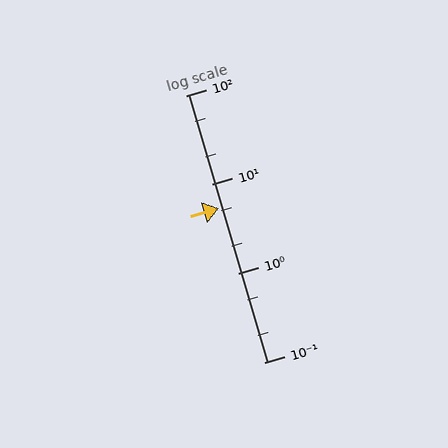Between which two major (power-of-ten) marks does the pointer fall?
The pointer is between 1 and 10.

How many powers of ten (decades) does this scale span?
The scale spans 3 decades, from 0.1 to 100.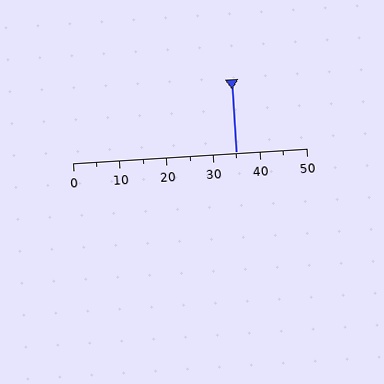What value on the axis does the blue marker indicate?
The marker indicates approximately 35.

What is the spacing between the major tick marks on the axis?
The major ticks are spaced 10 apart.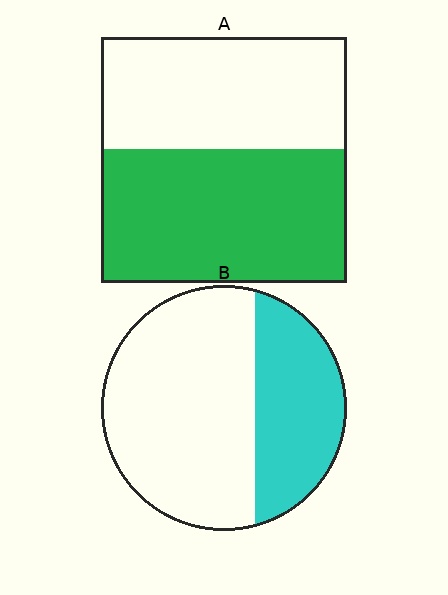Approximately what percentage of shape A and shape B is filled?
A is approximately 55% and B is approximately 35%.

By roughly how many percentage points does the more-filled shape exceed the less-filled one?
By roughly 20 percentage points (A over B).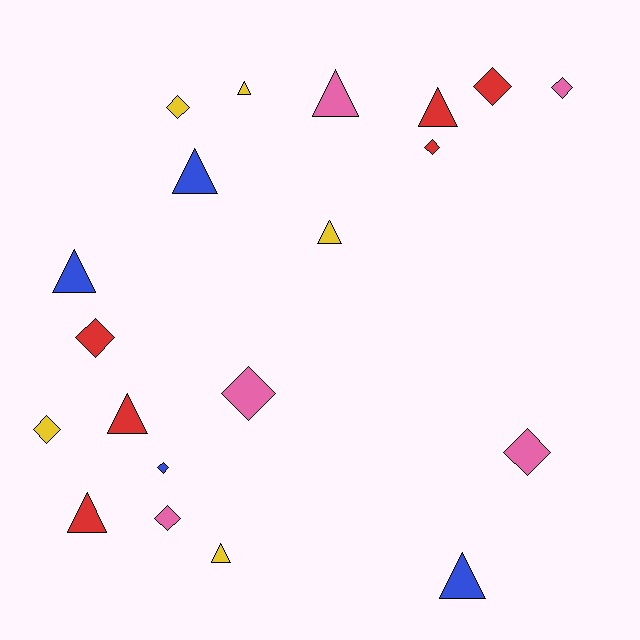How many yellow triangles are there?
There are 3 yellow triangles.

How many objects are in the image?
There are 20 objects.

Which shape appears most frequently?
Triangle, with 10 objects.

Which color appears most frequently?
Red, with 6 objects.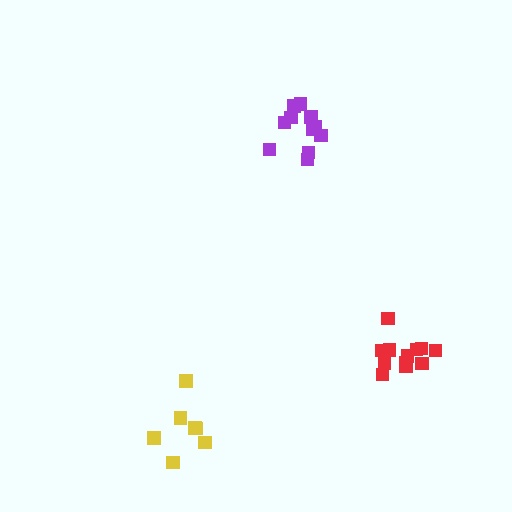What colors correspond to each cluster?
The clusters are colored: purple, red, yellow.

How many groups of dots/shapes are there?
There are 3 groups.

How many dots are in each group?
Group 1: 12 dots, Group 2: 12 dots, Group 3: 7 dots (31 total).